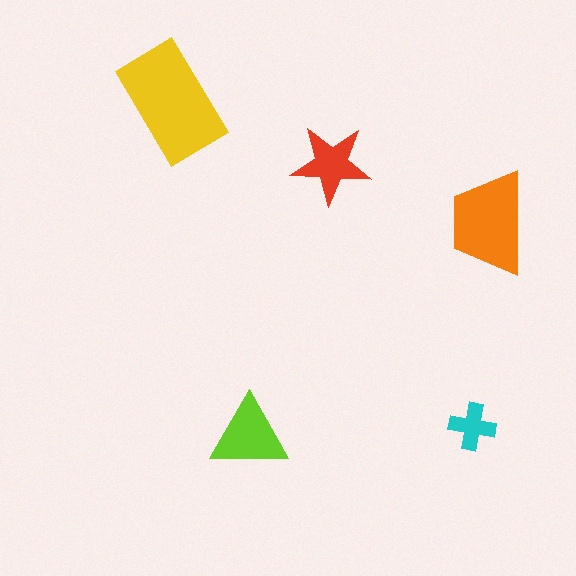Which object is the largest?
The yellow rectangle.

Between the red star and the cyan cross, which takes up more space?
The red star.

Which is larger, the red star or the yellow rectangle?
The yellow rectangle.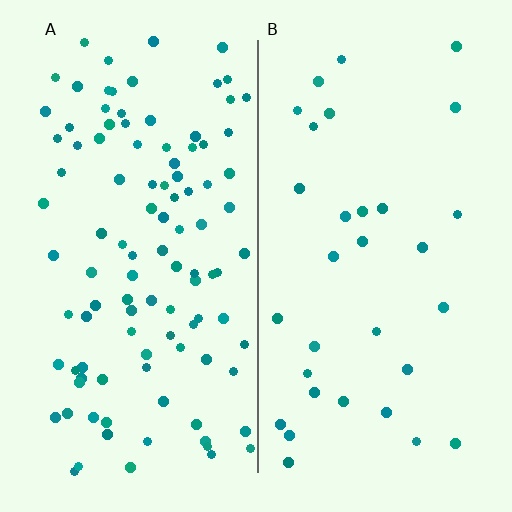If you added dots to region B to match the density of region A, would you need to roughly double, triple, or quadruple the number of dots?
Approximately triple.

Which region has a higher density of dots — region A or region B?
A (the left).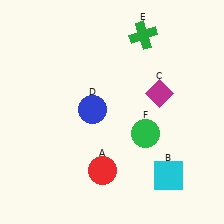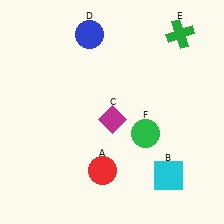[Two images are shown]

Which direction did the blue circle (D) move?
The blue circle (D) moved up.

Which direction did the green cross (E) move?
The green cross (E) moved right.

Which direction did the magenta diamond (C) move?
The magenta diamond (C) moved left.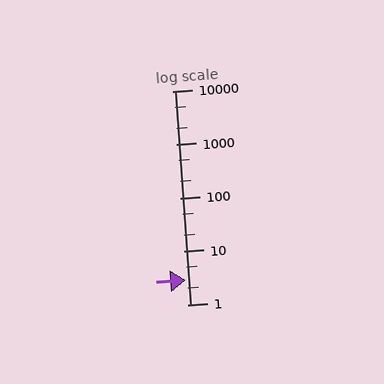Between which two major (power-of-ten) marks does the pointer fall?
The pointer is between 1 and 10.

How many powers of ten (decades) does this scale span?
The scale spans 4 decades, from 1 to 10000.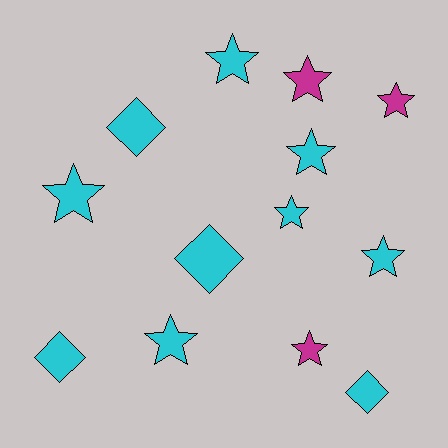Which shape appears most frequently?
Star, with 9 objects.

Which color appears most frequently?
Cyan, with 10 objects.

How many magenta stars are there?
There are 3 magenta stars.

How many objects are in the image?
There are 13 objects.